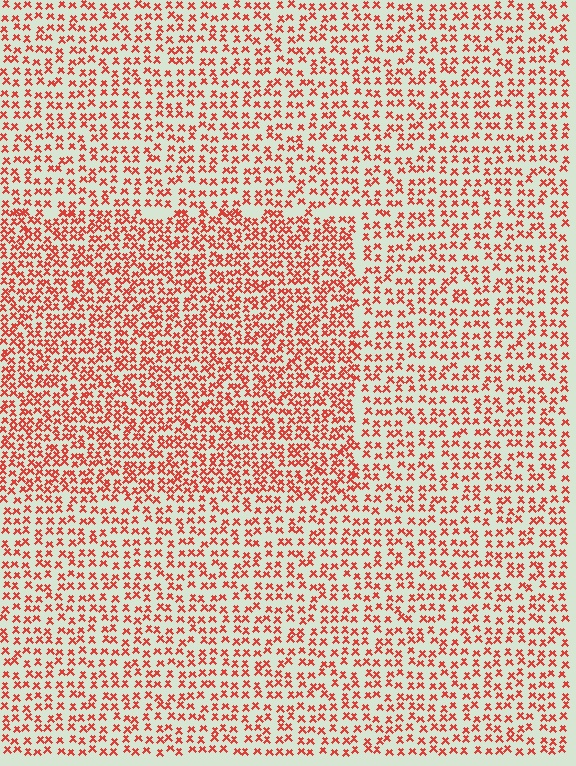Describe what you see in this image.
The image contains small red elements arranged at two different densities. A rectangle-shaped region is visible where the elements are more densely packed than the surrounding area.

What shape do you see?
I see a rectangle.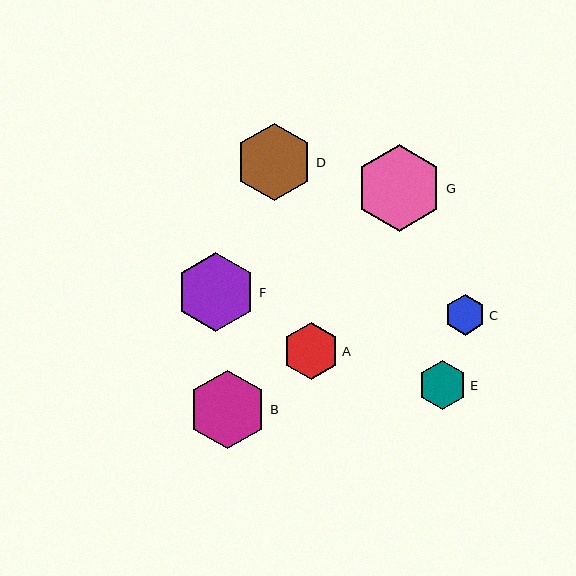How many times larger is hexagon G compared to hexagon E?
Hexagon G is approximately 1.8 times the size of hexagon E.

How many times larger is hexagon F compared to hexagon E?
Hexagon F is approximately 1.6 times the size of hexagon E.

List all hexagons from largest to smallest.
From largest to smallest: G, F, B, D, A, E, C.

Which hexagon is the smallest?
Hexagon C is the smallest with a size of approximately 41 pixels.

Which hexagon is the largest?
Hexagon G is the largest with a size of approximately 87 pixels.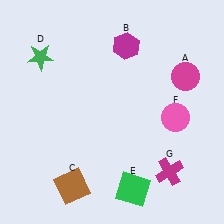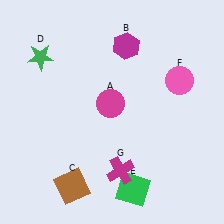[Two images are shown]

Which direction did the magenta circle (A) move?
The magenta circle (A) moved left.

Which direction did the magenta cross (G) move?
The magenta cross (G) moved left.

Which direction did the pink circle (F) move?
The pink circle (F) moved up.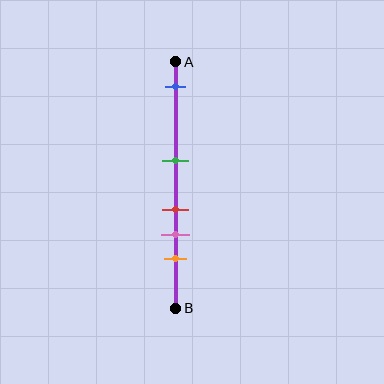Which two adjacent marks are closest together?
The red and pink marks are the closest adjacent pair.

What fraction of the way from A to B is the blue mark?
The blue mark is approximately 10% (0.1) of the way from A to B.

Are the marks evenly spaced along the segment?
No, the marks are not evenly spaced.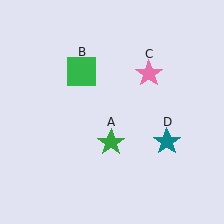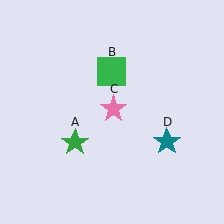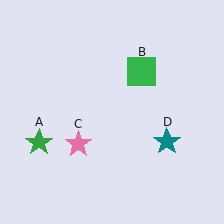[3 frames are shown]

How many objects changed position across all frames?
3 objects changed position: green star (object A), green square (object B), pink star (object C).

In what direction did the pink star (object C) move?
The pink star (object C) moved down and to the left.